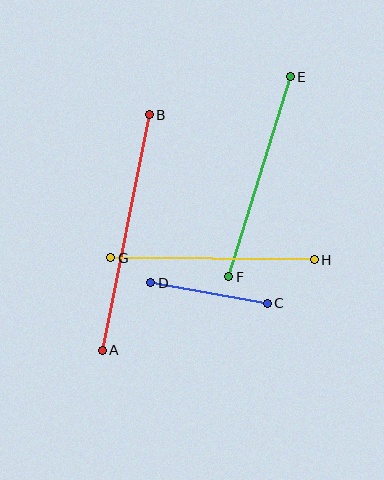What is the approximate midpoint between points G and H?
The midpoint is at approximately (213, 259) pixels.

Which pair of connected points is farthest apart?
Points A and B are farthest apart.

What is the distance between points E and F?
The distance is approximately 209 pixels.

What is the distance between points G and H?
The distance is approximately 203 pixels.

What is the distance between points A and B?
The distance is approximately 240 pixels.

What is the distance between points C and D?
The distance is approximately 118 pixels.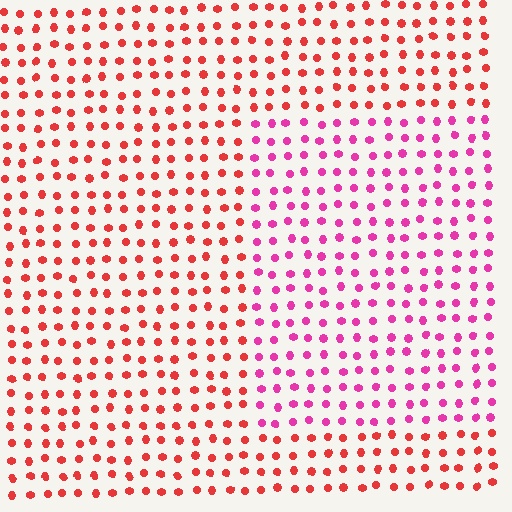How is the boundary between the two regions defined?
The boundary is defined purely by a slight shift in hue (about 39 degrees). Spacing, size, and orientation are identical on both sides.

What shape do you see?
I see a rectangle.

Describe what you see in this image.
The image is filled with small red elements in a uniform arrangement. A rectangle-shaped region is visible where the elements are tinted to a slightly different hue, forming a subtle color boundary.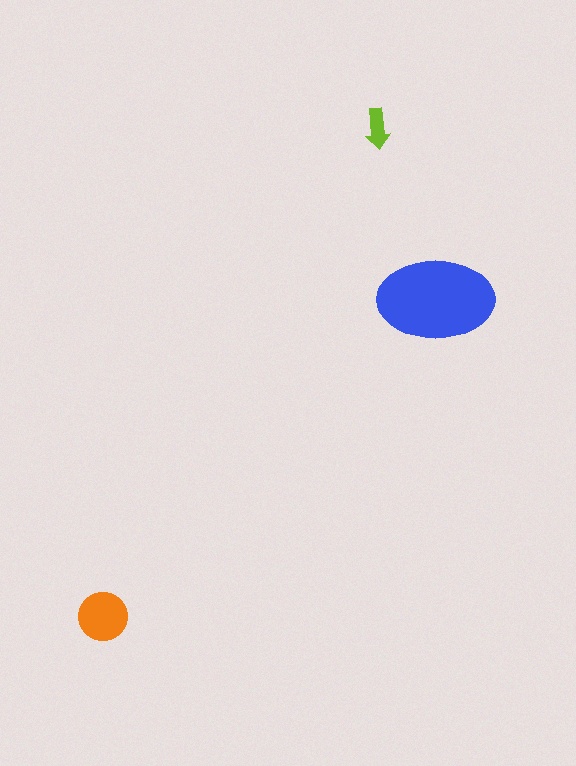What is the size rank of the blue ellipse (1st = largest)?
1st.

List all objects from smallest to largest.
The lime arrow, the orange circle, the blue ellipse.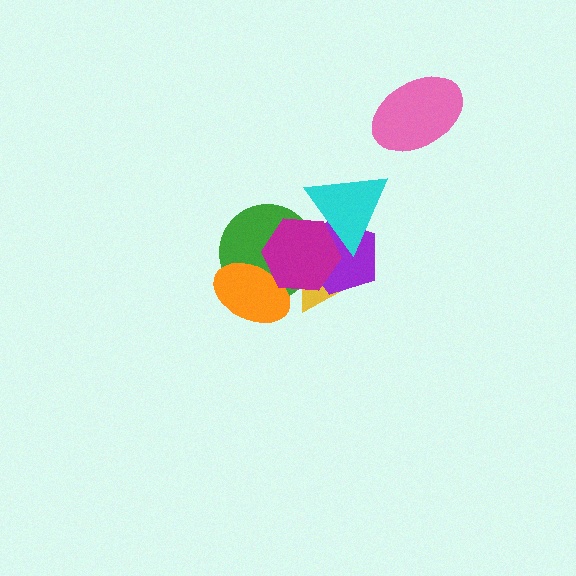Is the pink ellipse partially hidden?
No, no other shape covers it.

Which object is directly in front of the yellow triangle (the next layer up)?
The purple pentagon is directly in front of the yellow triangle.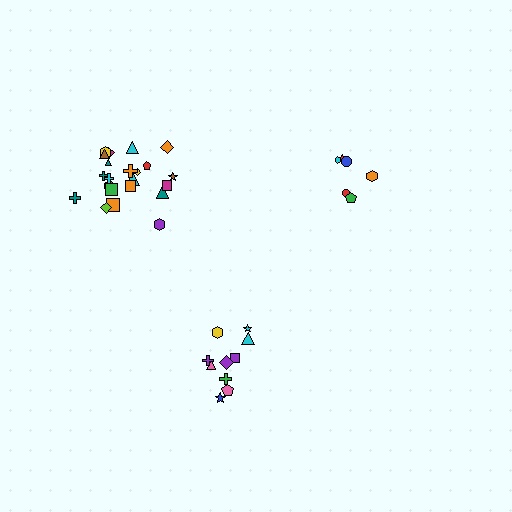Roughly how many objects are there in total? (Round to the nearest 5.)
Roughly 40 objects in total.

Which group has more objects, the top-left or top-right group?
The top-left group.